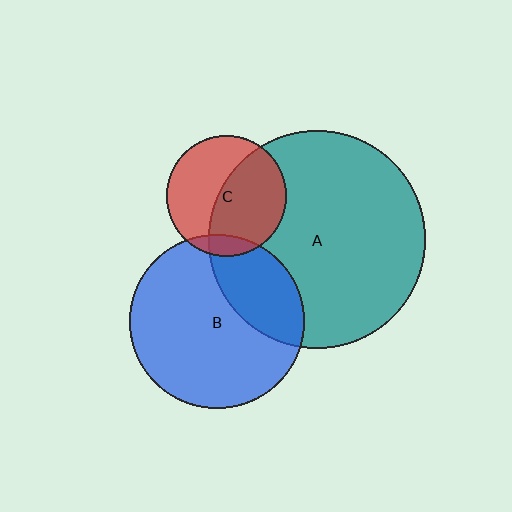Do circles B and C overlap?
Yes.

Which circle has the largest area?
Circle A (teal).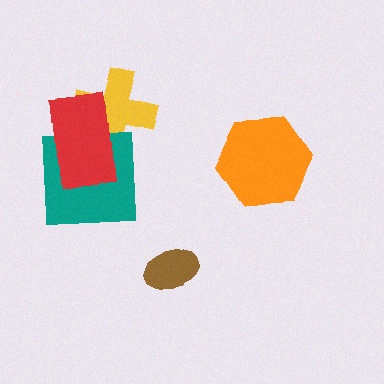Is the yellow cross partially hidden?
Yes, it is partially covered by another shape.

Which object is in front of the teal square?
The red rectangle is in front of the teal square.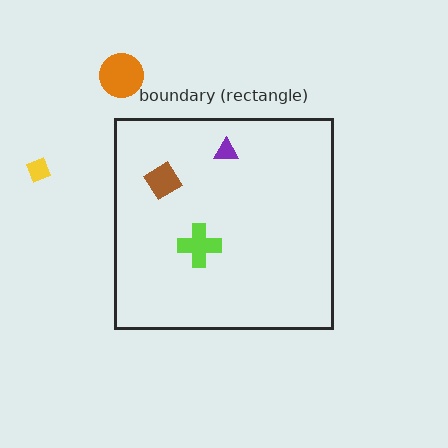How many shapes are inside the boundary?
3 inside, 2 outside.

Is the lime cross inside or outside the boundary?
Inside.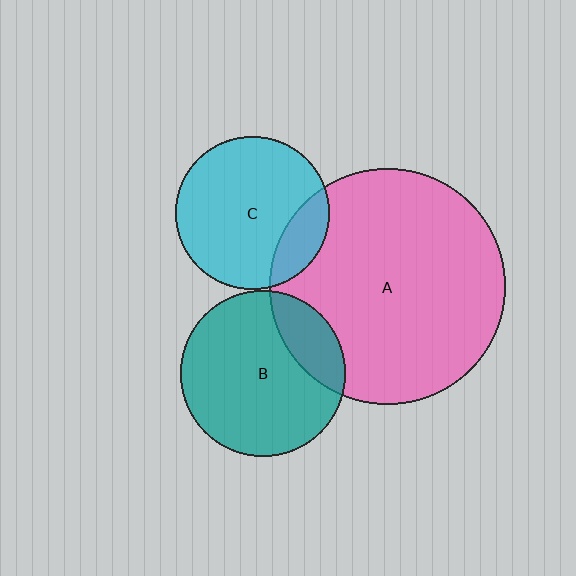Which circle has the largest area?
Circle A (pink).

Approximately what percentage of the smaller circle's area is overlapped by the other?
Approximately 20%.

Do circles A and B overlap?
Yes.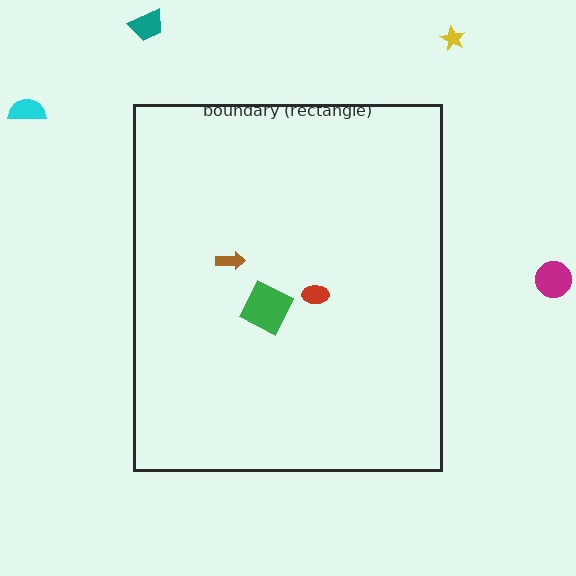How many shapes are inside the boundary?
3 inside, 4 outside.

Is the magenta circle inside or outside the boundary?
Outside.